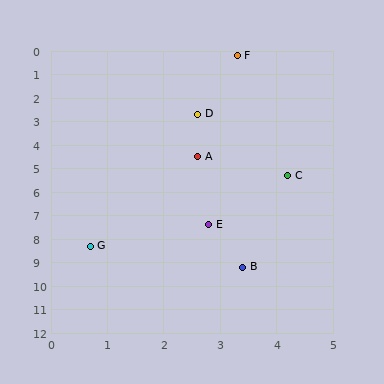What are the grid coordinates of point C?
Point C is at approximately (4.2, 5.3).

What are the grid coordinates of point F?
Point F is at approximately (3.3, 0.2).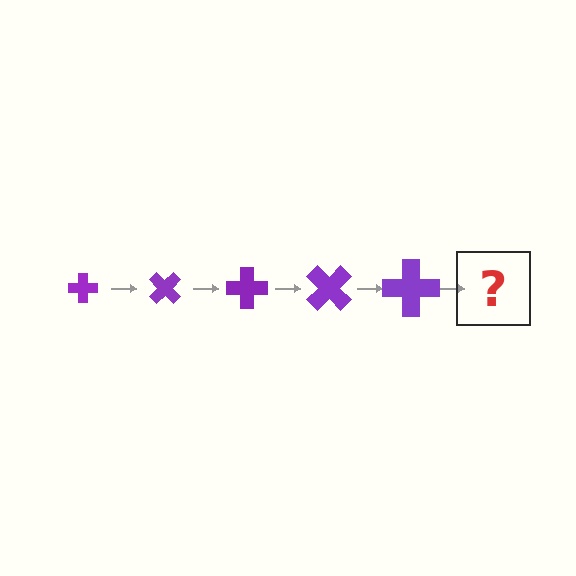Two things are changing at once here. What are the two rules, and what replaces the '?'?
The two rules are that the cross grows larger each step and it rotates 45 degrees each step. The '?' should be a cross, larger than the previous one and rotated 225 degrees from the start.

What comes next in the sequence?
The next element should be a cross, larger than the previous one and rotated 225 degrees from the start.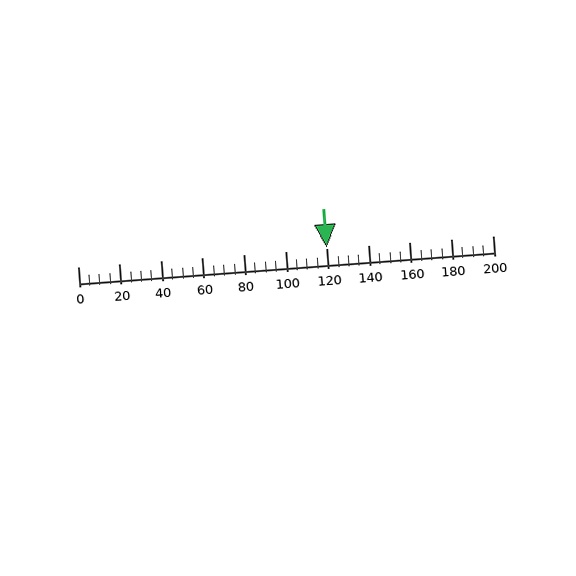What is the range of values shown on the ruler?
The ruler shows values from 0 to 200.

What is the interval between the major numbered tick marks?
The major tick marks are spaced 20 units apart.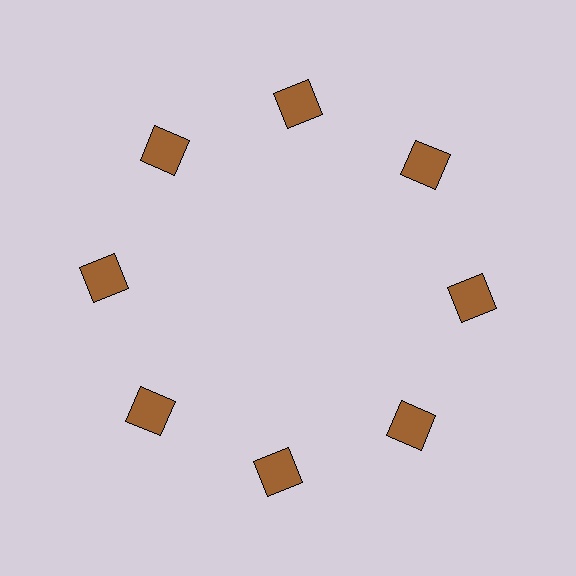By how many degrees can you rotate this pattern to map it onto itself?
The pattern maps onto itself every 45 degrees of rotation.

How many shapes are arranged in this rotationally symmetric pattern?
There are 8 shapes, arranged in 8 groups of 1.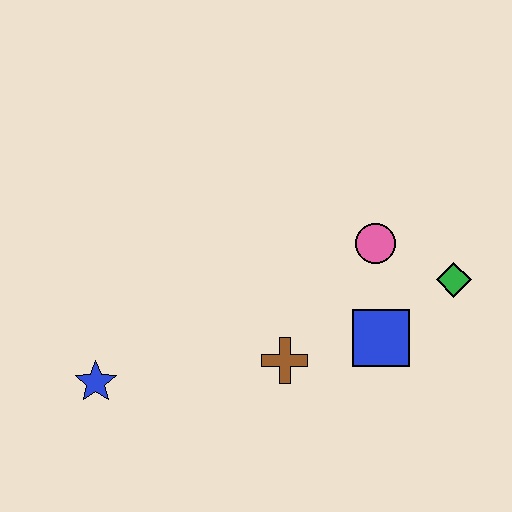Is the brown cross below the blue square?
Yes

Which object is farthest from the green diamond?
The blue star is farthest from the green diamond.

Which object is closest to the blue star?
The brown cross is closest to the blue star.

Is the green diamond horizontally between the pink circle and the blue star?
No